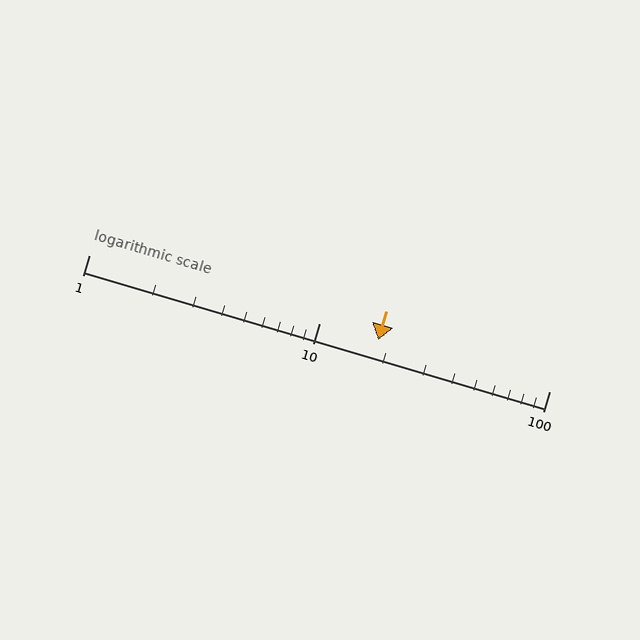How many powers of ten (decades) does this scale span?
The scale spans 2 decades, from 1 to 100.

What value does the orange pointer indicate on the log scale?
The pointer indicates approximately 18.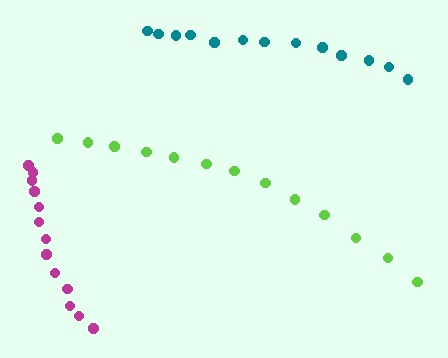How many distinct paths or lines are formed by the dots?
There are 3 distinct paths.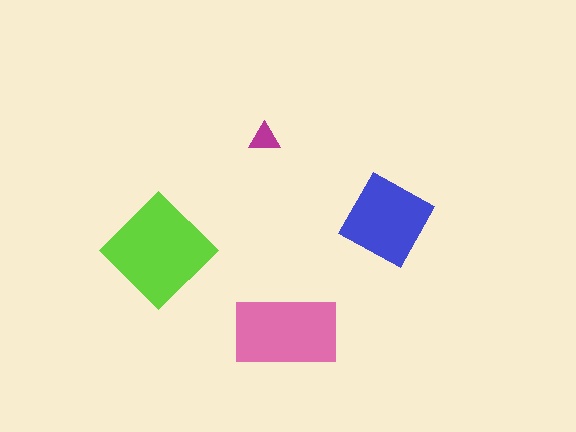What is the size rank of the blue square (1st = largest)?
3rd.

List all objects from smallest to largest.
The magenta triangle, the blue square, the pink rectangle, the lime diamond.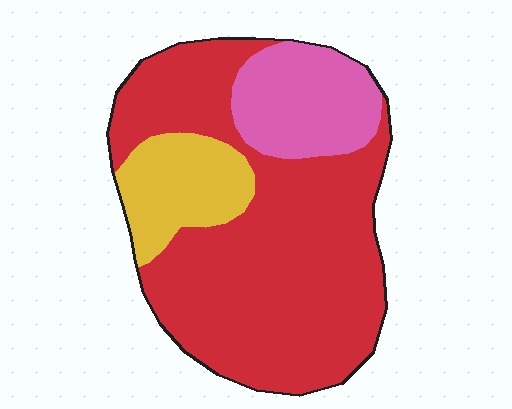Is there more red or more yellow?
Red.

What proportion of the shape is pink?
Pink covers roughly 20% of the shape.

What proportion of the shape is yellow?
Yellow takes up about one sixth (1/6) of the shape.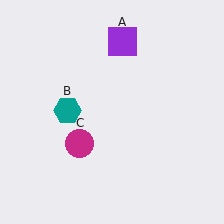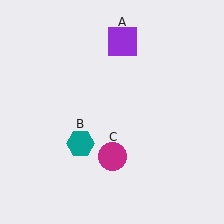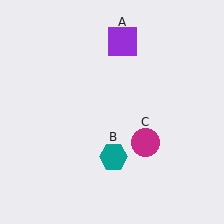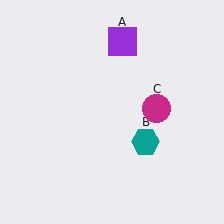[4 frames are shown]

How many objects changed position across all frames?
2 objects changed position: teal hexagon (object B), magenta circle (object C).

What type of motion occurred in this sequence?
The teal hexagon (object B), magenta circle (object C) rotated counterclockwise around the center of the scene.